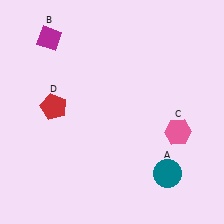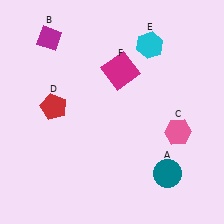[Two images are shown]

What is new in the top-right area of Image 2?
A cyan hexagon (E) was added in the top-right area of Image 2.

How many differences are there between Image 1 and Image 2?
There are 2 differences between the two images.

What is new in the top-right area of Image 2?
A magenta square (F) was added in the top-right area of Image 2.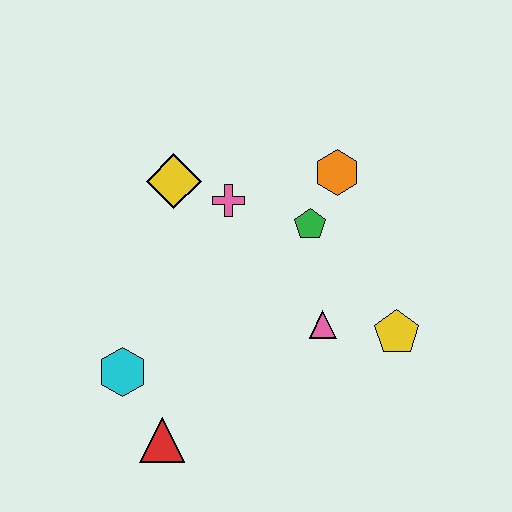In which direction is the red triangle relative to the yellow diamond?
The red triangle is below the yellow diamond.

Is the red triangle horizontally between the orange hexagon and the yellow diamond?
No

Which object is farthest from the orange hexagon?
The red triangle is farthest from the orange hexagon.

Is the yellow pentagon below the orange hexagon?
Yes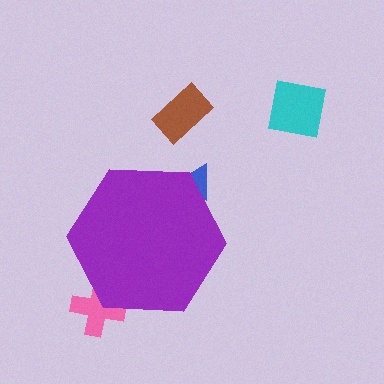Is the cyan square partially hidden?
No, the cyan square is fully visible.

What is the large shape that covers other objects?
A purple hexagon.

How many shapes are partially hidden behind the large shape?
2 shapes are partially hidden.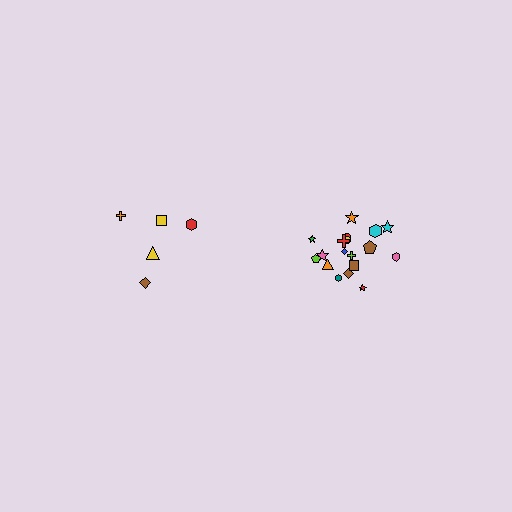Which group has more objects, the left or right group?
The right group.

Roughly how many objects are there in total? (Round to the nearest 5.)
Roughly 25 objects in total.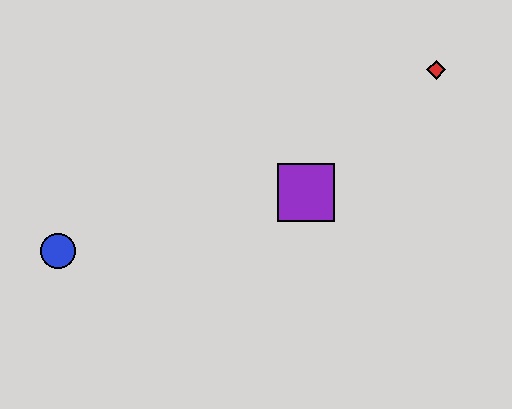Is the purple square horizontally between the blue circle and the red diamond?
Yes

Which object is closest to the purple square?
The red diamond is closest to the purple square.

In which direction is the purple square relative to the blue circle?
The purple square is to the right of the blue circle.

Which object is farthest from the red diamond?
The blue circle is farthest from the red diamond.